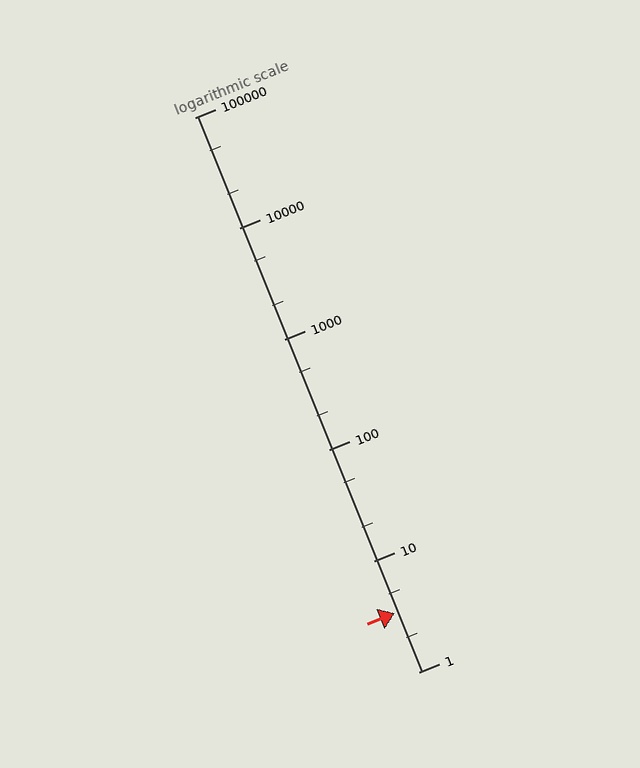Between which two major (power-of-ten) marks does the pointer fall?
The pointer is between 1 and 10.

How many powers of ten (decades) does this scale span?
The scale spans 5 decades, from 1 to 100000.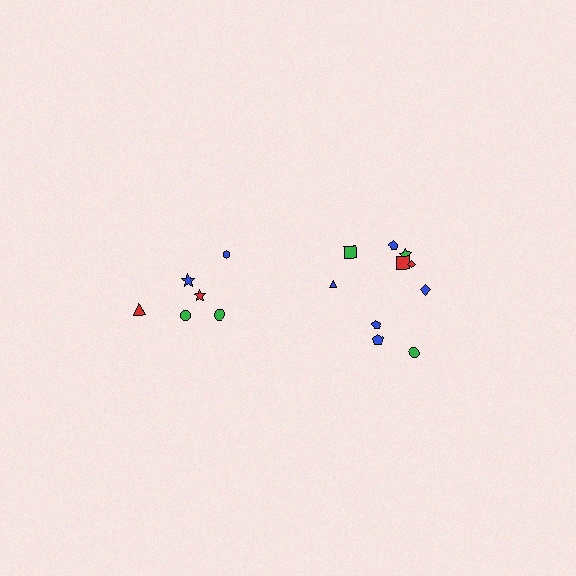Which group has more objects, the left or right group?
The right group.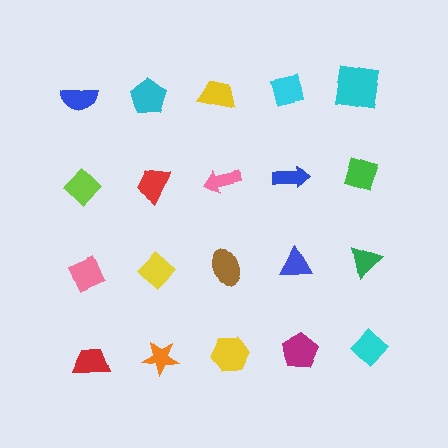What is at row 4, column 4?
A magenta pentagon.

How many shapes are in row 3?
5 shapes.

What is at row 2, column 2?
A red trapezoid.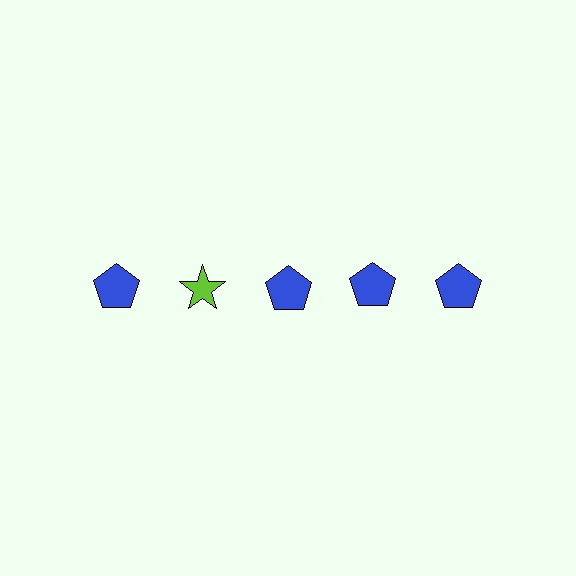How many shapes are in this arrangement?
There are 5 shapes arranged in a grid pattern.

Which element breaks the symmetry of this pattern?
The lime star in the top row, second from left column breaks the symmetry. All other shapes are blue pentagons.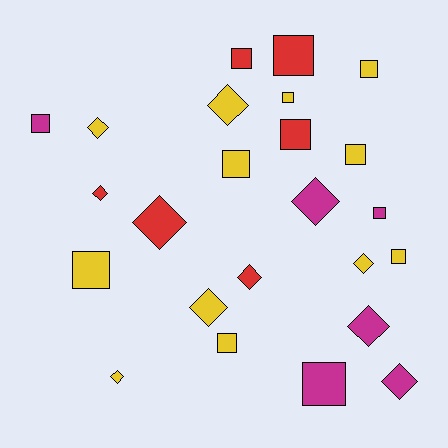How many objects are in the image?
There are 24 objects.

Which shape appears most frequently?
Square, with 13 objects.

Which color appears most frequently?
Yellow, with 12 objects.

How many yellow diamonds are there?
There are 5 yellow diamonds.